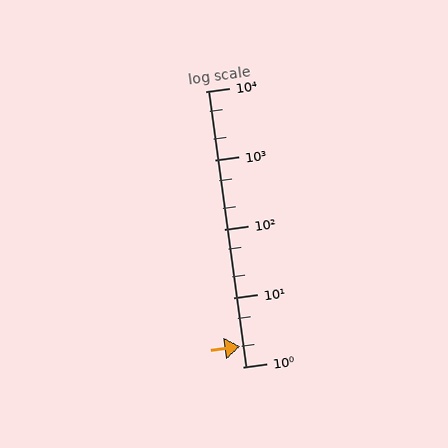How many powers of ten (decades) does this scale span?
The scale spans 4 decades, from 1 to 10000.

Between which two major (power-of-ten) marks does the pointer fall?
The pointer is between 1 and 10.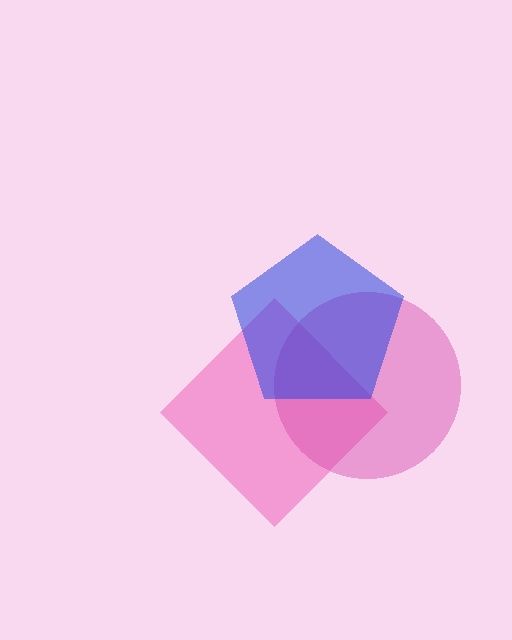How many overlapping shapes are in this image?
There are 3 overlapping shapes in the image.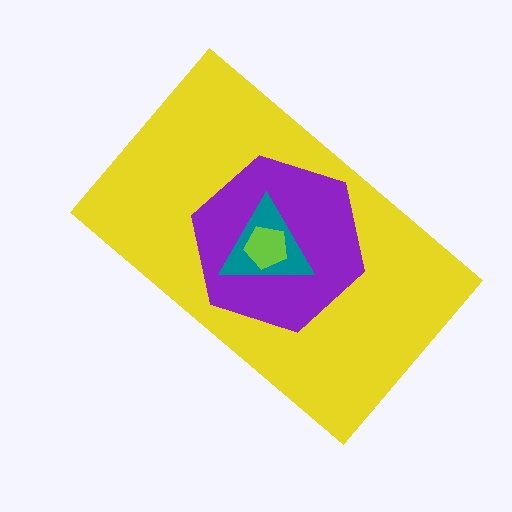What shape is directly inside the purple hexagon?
The teal triangle.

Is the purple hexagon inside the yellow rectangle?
Yes.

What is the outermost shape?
The yellow rectangle.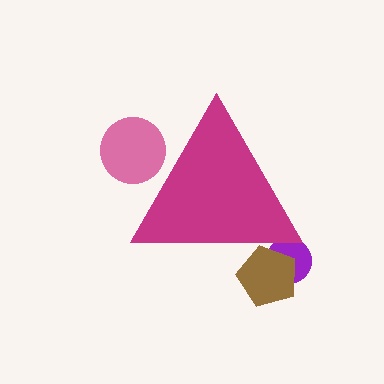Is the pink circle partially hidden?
Yes, the pink circle is partially hidden behind the magenta triangle.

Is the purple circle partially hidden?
Yes, the purple circle is partially hidden behind the magenta triangle.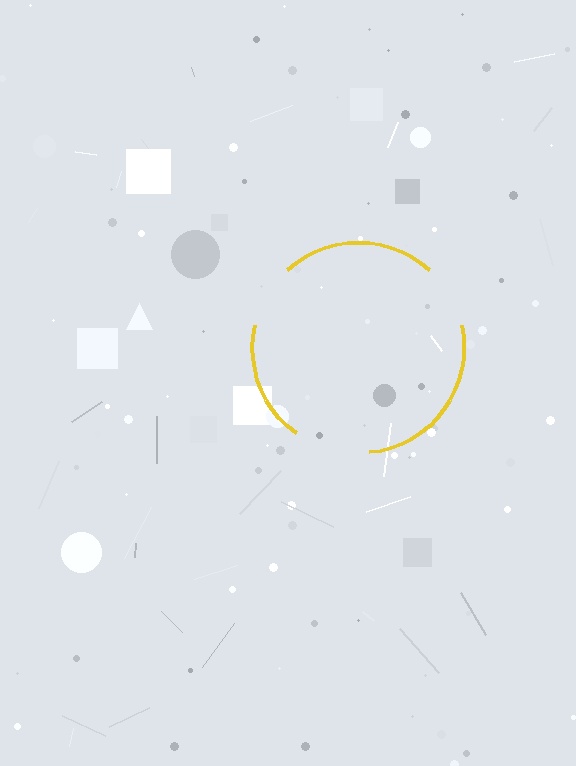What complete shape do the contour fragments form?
The contour fragments form a circle.